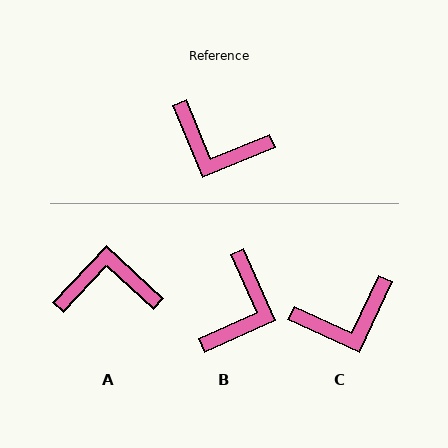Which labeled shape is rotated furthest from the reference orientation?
A, about 156 degrees away.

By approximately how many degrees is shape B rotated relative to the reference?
Approximately 92 degrees counter-clockwise.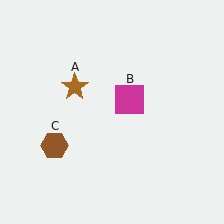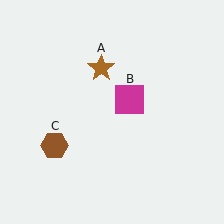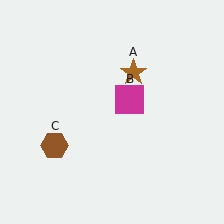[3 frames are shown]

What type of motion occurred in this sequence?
The brown star (object A) rotated clockwise around the center of the scene.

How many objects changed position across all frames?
1 object changed position: brown star (object A).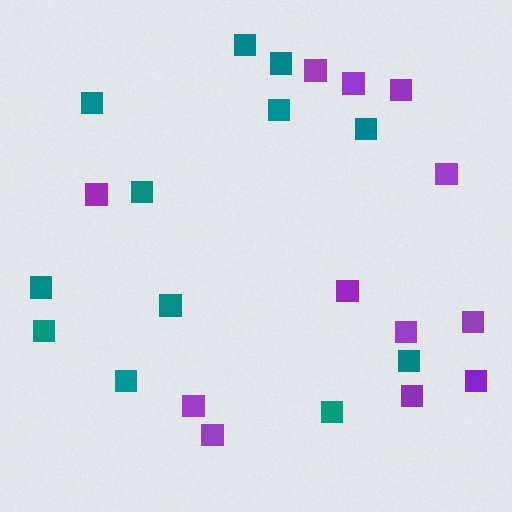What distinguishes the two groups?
There are 2 groups: one group of purple squares (12) and one group of teal squares (12).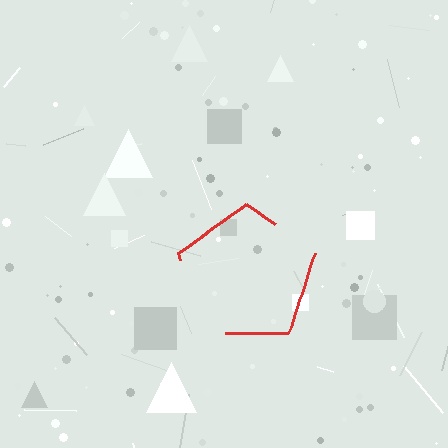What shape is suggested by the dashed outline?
The dashed outline suggests a pentagon.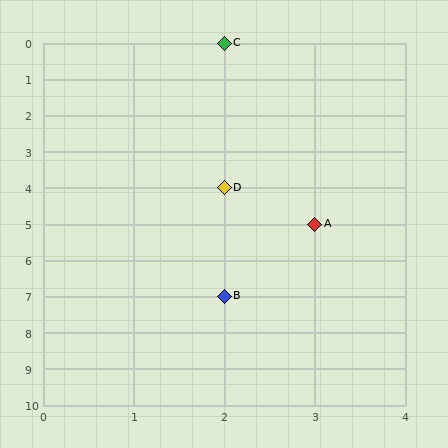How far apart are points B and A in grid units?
Points B and A are 1 column and 2 rows apart (about 2.2 grid units diagonally).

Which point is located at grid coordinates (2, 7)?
Point B is at (2, 7).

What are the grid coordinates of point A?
Point A is at grid coordinates (3, 5).